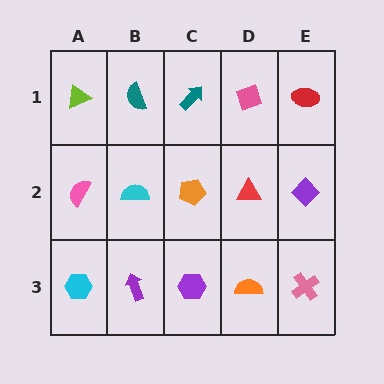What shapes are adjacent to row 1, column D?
A red triangle (row 2, column D), a teal arrow (row 1, column C), a red ellipse (row 1, column E).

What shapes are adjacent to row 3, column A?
A pink semicircle (row 2, column A), a purple arrow (row 3, column B).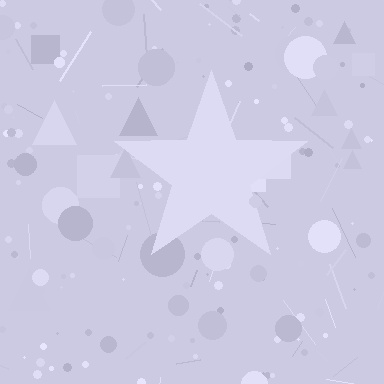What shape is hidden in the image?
A star is hidden in the image.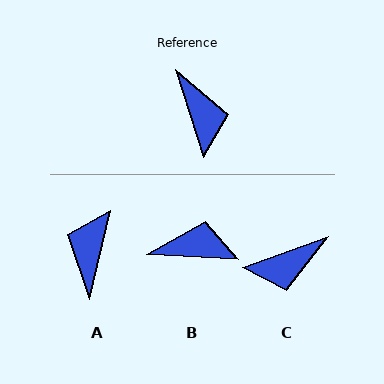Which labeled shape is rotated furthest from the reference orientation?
A, about 149 degrees away.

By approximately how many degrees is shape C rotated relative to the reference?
Approximately 88 degrees clockwise.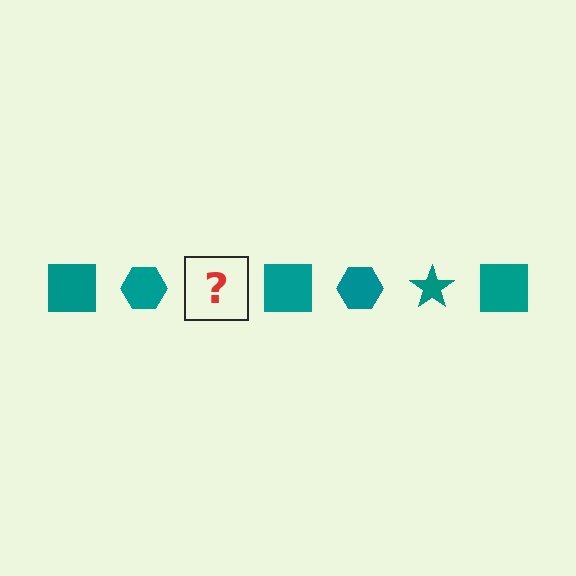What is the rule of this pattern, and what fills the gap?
The rule is that the pattern cycles through square, hexagon, star shapes in teal. The gap should be filled with a teal star.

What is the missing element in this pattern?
The missing element is a teal star.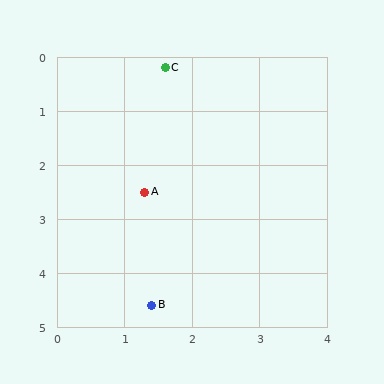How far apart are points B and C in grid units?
Points B and C are about 4.4 grid units apart.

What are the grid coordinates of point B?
Point B is at approximately (1.4, 4.6).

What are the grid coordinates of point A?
Point A is at approximately (1.3, 2.5).